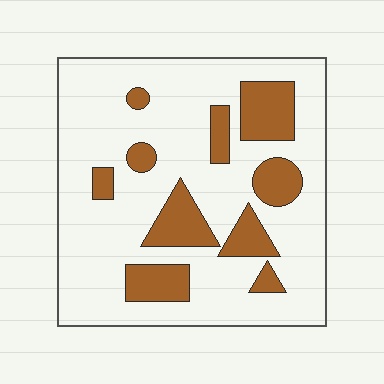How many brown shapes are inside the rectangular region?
10.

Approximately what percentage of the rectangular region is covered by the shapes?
Approximately 20%.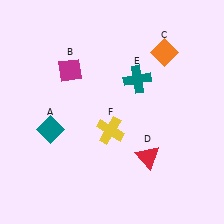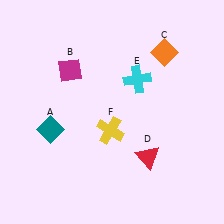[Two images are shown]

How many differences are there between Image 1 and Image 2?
There is 1 difference between the two images.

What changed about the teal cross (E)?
In Image 1, E is teal. In Image 2, it changed to cyan.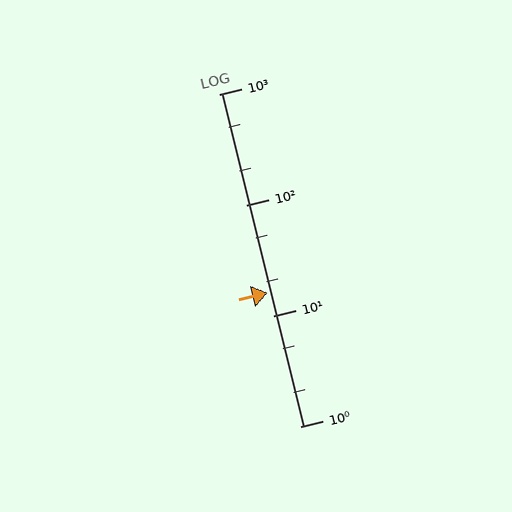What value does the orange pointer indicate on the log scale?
The pointer indicates approximately 16.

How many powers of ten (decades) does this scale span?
The scale spans 3 decades, from 1 to 1000.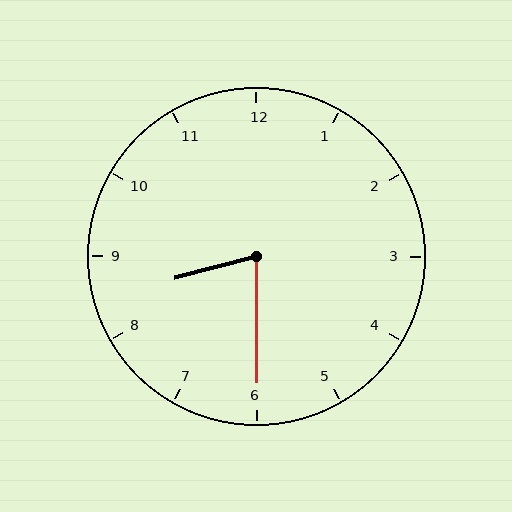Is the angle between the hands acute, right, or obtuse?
It is acute.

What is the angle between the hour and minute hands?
Approximately 75 degrees.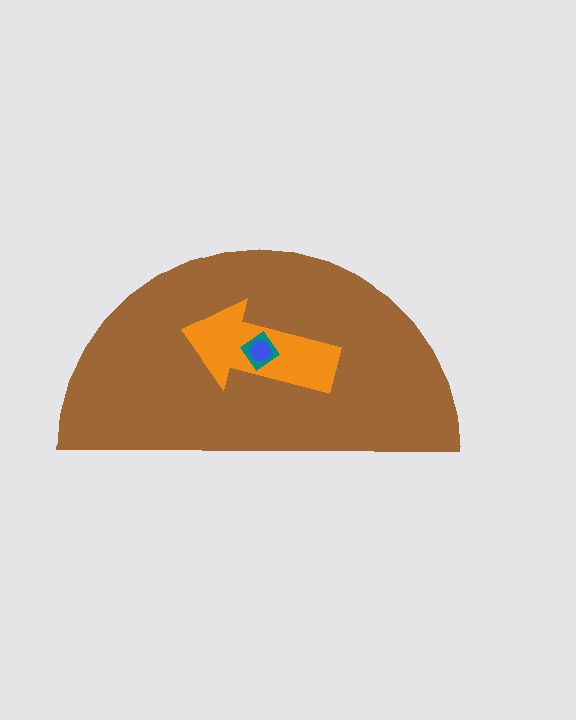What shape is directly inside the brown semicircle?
The orange arrow.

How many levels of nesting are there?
4.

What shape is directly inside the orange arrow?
The teal diamond.